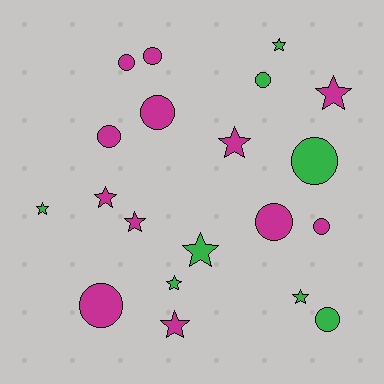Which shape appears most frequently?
Circle, with 10 objects.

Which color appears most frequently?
Magenta, with 12 objects.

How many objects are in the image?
There are 20 objects.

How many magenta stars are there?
There are 5 magenta stars.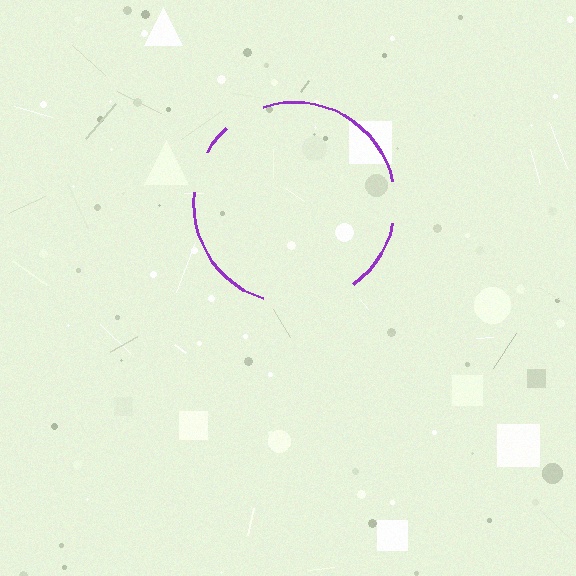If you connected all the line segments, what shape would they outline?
They would outline a circle.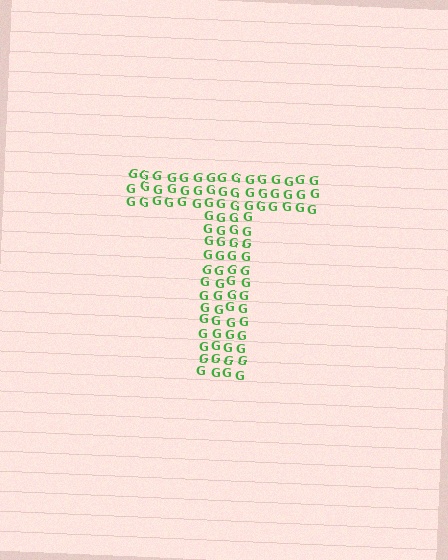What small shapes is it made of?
It is made of small letter G's.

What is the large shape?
The large shape is the letter T.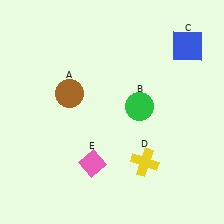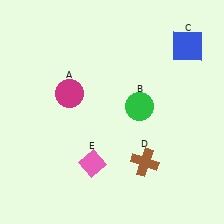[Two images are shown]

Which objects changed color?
A changed from brown to magenta. D changed from yellow to brown.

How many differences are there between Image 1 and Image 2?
There are 2 differences between the two images.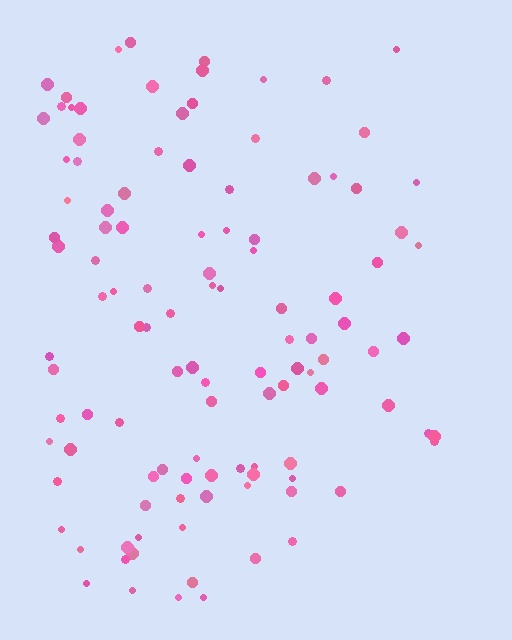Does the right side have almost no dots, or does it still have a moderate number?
Still a moderate number, just noticeably fewer than the left.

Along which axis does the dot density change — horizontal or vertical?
Horizontal.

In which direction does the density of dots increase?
From right to left, with the left side densest.